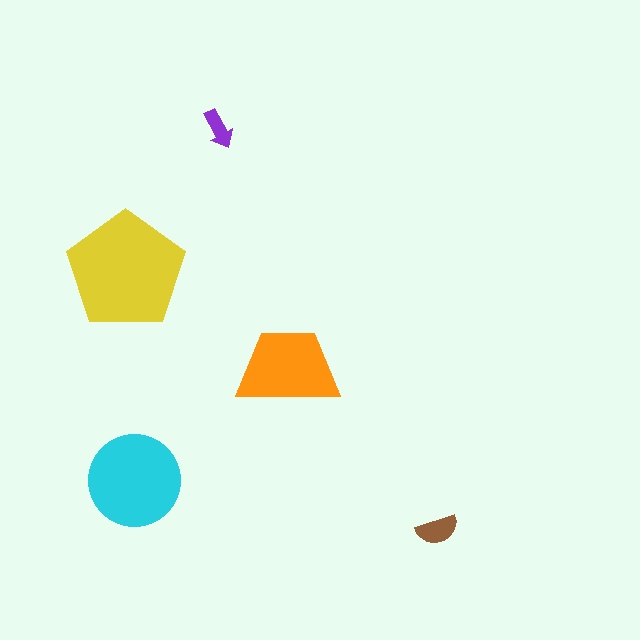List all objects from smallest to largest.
The purple arrow, the brown semicircle, the orange trapezoid, the cyan circle, the yellow pentagon.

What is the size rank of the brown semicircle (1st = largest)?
4th.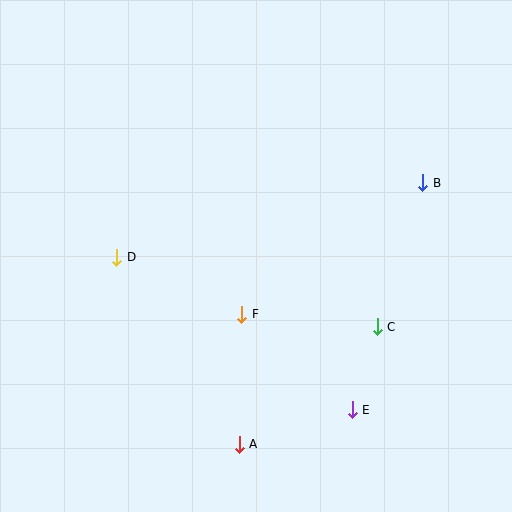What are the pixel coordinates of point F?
Point F is at (242, 314).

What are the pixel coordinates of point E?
Point E is at (352, 410).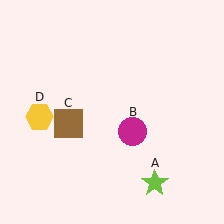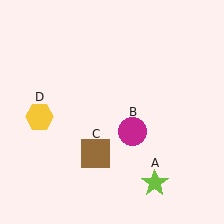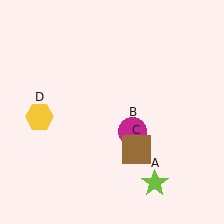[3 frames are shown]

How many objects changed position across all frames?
1 object changed position: brown square (object C).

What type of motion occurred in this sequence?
The brown square (object C) rotated counterclockwise around the center of the scene.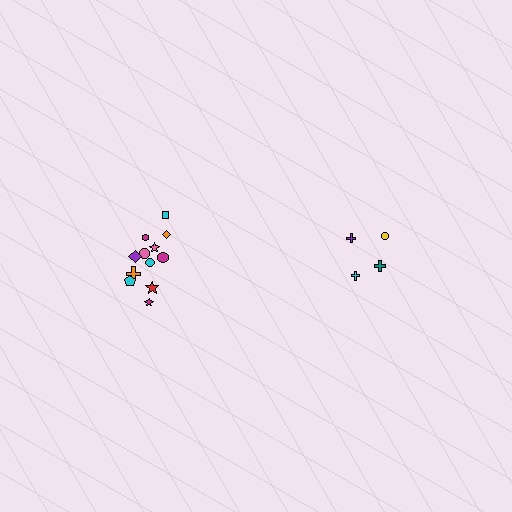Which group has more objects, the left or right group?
The left group.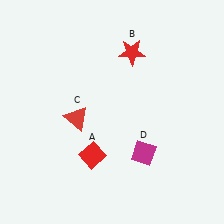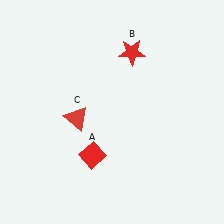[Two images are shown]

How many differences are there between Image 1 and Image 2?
There is 1 difference between the two images.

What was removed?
The magenta diamond (D) was removed in Image 2.